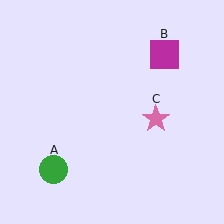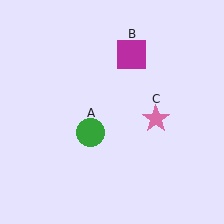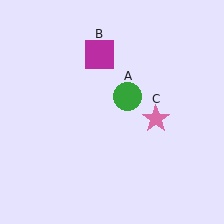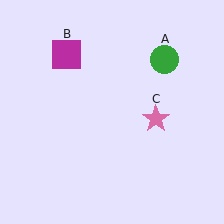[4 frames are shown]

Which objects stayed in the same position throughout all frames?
Pink star (object C) remained stationary.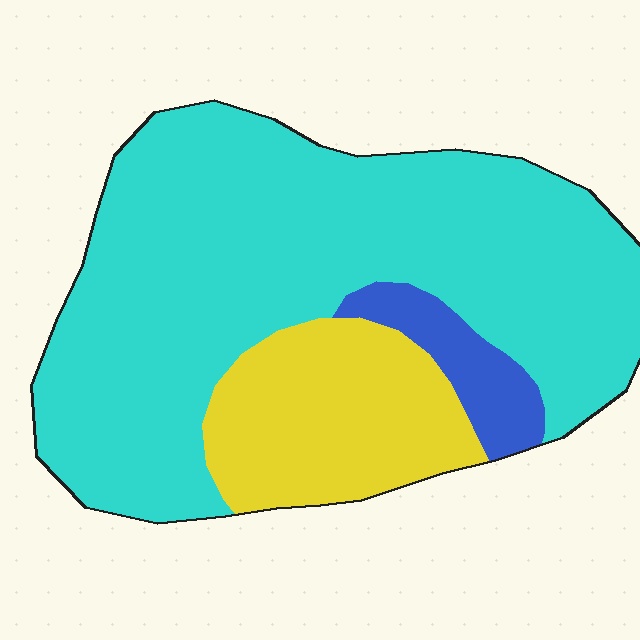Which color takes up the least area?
Blue, at roughly 5%.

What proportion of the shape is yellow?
Yellow takes up about one fifth (1/5) of the shape.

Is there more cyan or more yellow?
Cyan.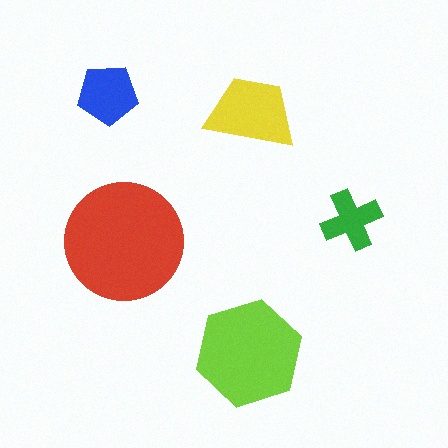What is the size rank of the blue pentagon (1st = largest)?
4th.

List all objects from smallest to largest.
The green cross, the blue pentagon, the yellow trapezoid, the lime hexagon, the red circle.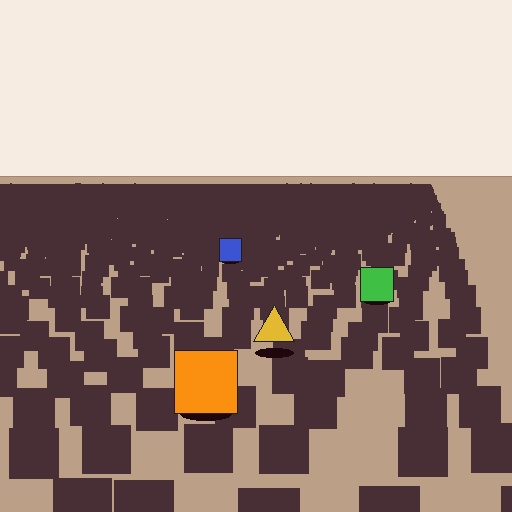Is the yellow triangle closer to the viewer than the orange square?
No. The orange square is closer — you can tell from the texture gradient: the ground texture is coarser near it.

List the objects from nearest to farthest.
From nearest to farthest: the orange square, the yellow triangle, the green square, the blue square.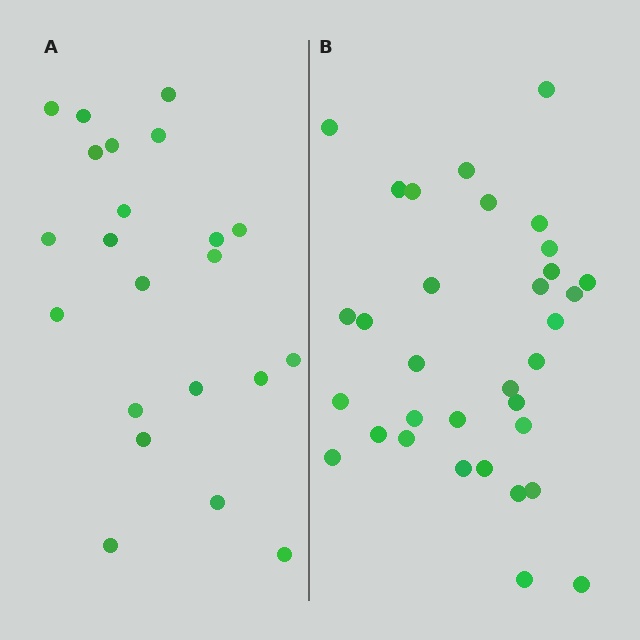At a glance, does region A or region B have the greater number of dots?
Region B (the right region) has more dots.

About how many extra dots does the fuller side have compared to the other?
Region B has roughly 12 or so more dots than region A.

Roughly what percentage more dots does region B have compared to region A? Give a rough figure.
About 50% more.